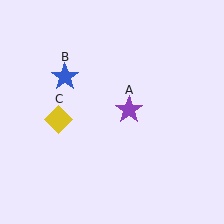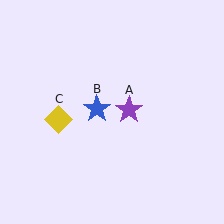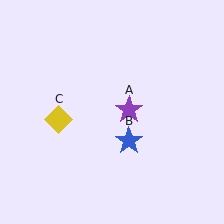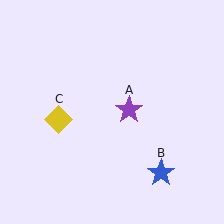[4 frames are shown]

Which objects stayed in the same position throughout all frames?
Purple star (object A) and yellow diamond (object C) remained stationary.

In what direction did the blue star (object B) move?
The blue star (object B) moved down and to the right.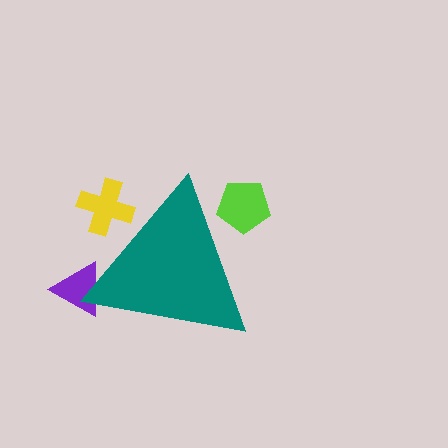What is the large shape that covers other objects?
A teal triangle.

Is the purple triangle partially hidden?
Yes, the purple triangle is partially hidden behind the teal triangle.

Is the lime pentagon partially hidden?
Yes, the lime pentagon is partially hidden behind the teal triangle.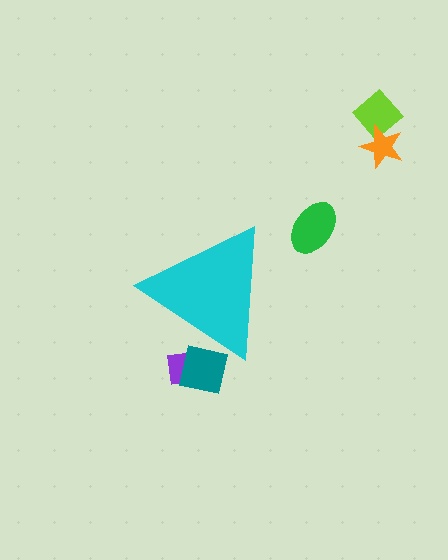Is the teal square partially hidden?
Yes, the teal square is partially hidden behind the cyan triangle.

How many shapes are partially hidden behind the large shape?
2 shapes are partially hidden.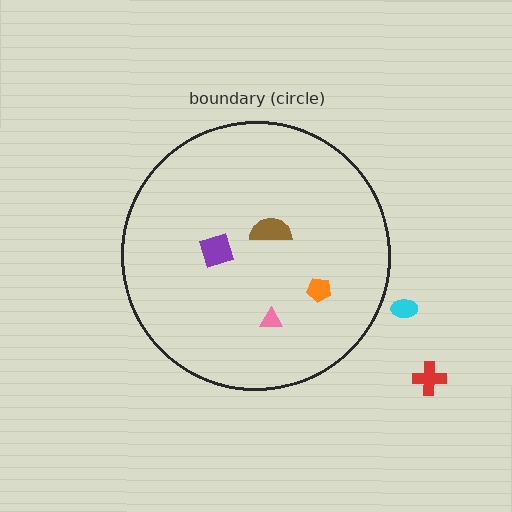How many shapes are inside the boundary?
4 inside, 2 outside.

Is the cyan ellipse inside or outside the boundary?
Outside.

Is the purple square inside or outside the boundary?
Inside.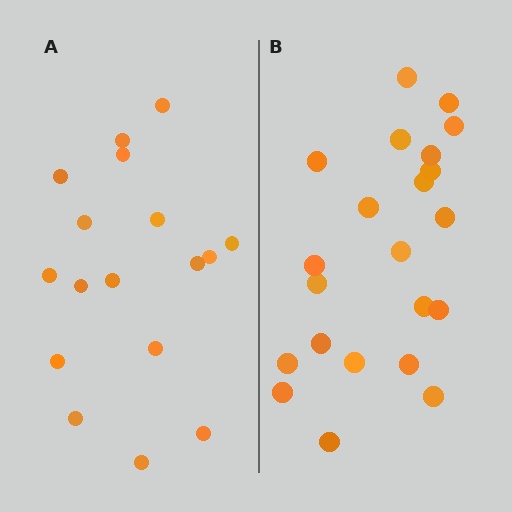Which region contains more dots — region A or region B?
Region B (the right region) has more dots.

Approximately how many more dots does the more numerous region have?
Region B has about 5 more dots than region A.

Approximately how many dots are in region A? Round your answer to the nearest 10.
About 20 dots. (The exact count is 17, which rounds to 20.)